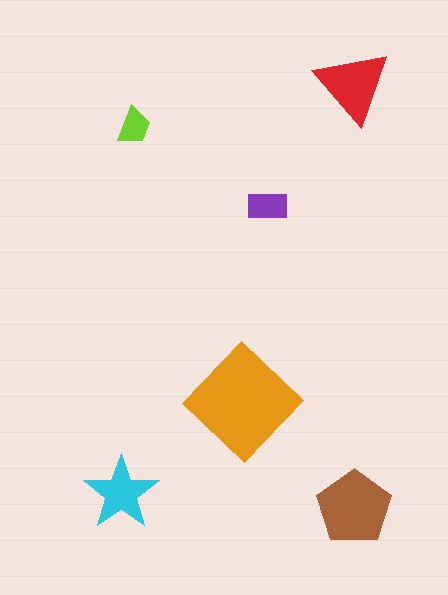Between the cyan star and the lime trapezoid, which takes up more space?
The cyan star.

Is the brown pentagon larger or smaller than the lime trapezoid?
Larger.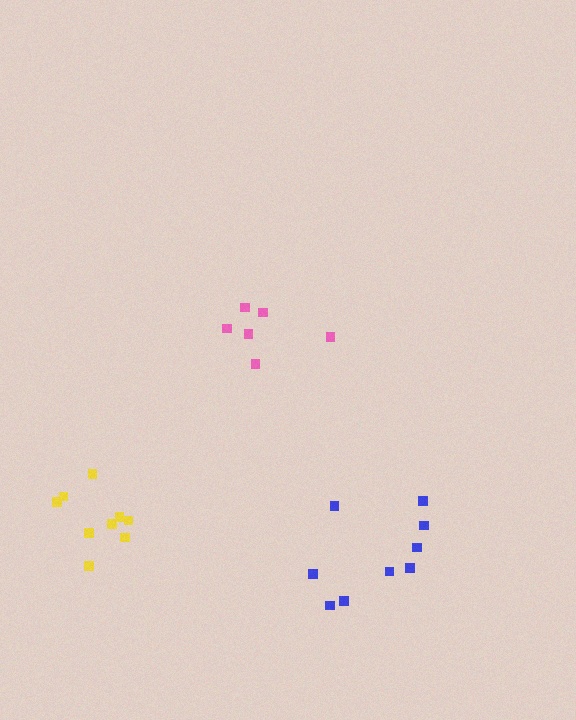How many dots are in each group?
Group 1: 6 dots, Group 2: 9 dots, Group 3: 9 dots (24 total).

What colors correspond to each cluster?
The clusters are colored: pink, yellow, blue.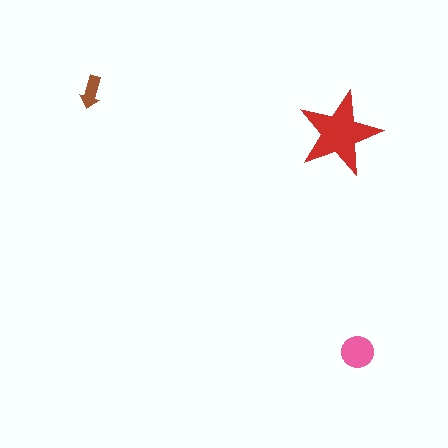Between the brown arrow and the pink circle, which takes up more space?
The pink circle.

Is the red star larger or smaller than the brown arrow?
Larger.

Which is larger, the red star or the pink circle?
The red star.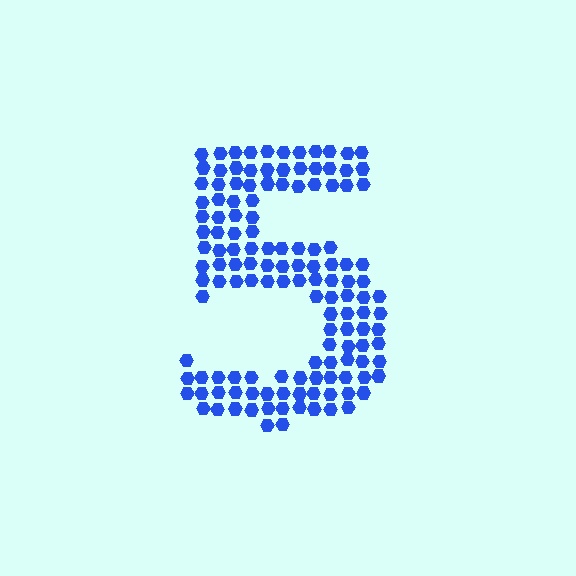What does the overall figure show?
The overall figure shows the digit 5.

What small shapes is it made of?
It is made of small hexagons.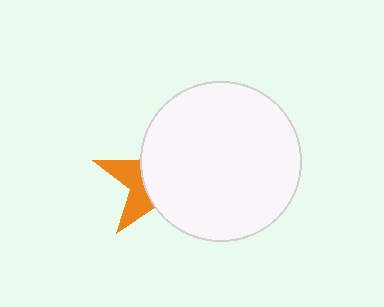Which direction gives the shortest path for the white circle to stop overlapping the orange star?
Moving right gives the shortest separation.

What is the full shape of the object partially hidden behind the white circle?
The partially hidden object is an orange star.